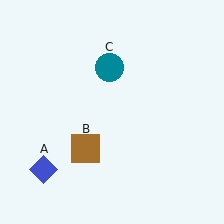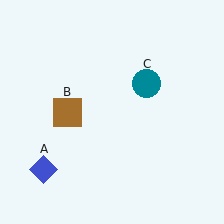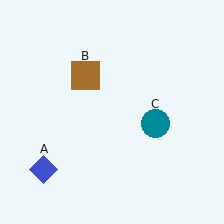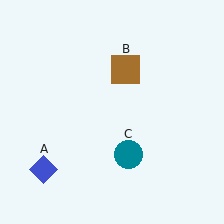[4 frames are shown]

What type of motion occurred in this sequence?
The brown square (object B), teal circle (object C) rotated clockwise around the center of the scene.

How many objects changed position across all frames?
2 objects changed position: brown square (object B), teal circle (object C).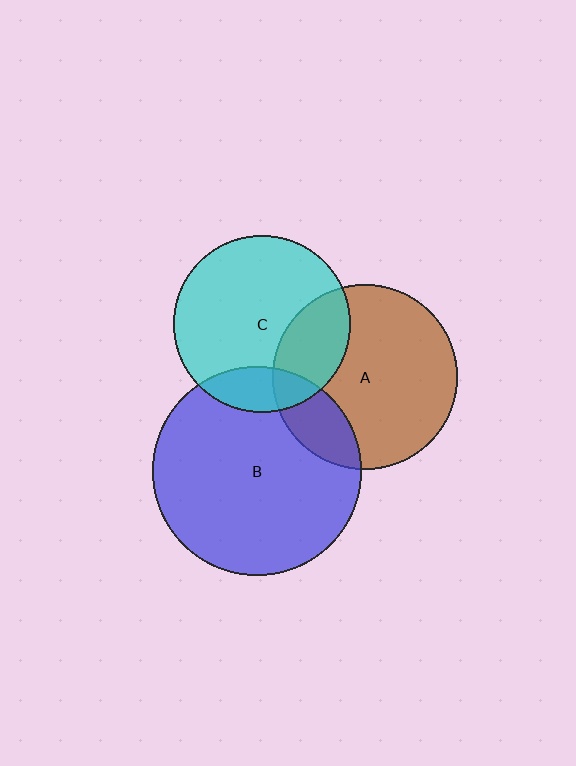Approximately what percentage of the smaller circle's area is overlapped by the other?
Approximately 25%.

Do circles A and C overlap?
Yes.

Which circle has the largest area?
Circle B (blue).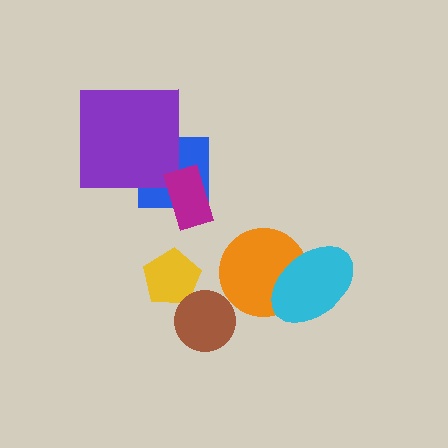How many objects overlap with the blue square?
2 objects overlap with the blue square.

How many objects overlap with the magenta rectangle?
1 object overlaps with the magenta rectangle.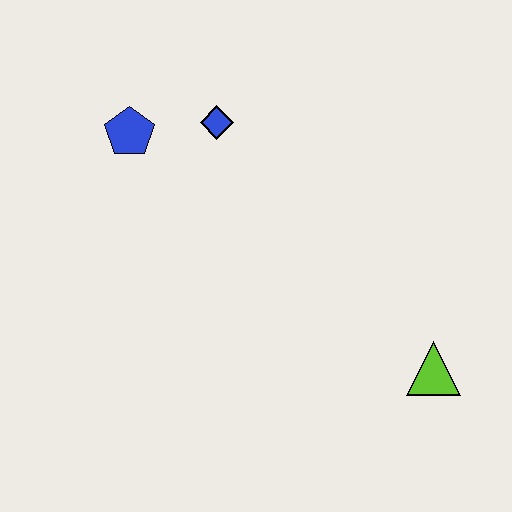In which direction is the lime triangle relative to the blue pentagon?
The lime triangle is to the right of the blue pentagon.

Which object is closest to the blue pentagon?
The blue diamond is closest to the blue pentagon.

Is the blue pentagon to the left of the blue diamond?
Yes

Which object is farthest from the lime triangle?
The blue pentagon is farthest from the lime triangle.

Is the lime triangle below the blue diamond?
Yes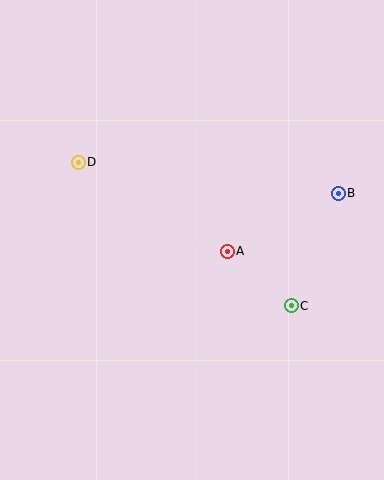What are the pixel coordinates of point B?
Point B is at (338, 193).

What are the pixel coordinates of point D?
Point D is at (78, 162).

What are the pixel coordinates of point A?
Point A is at (227, 251).